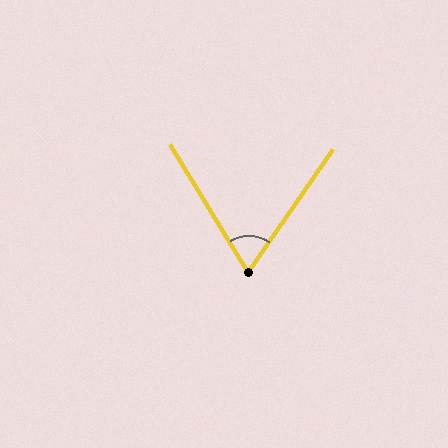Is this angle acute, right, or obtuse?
It is acute.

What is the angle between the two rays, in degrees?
Approximately 66 degrees.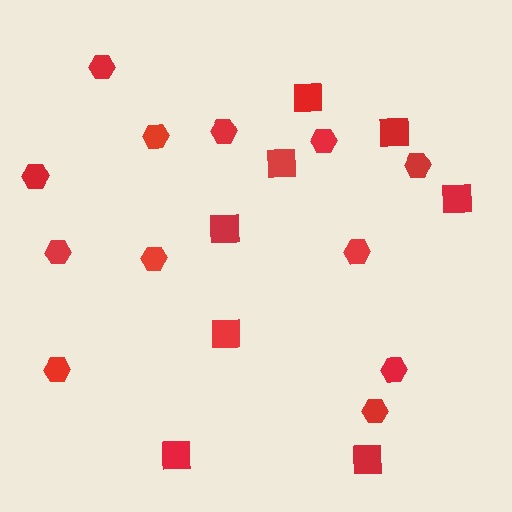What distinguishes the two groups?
There are 2 groups: one group of squares (8) and one group of hexagons (12).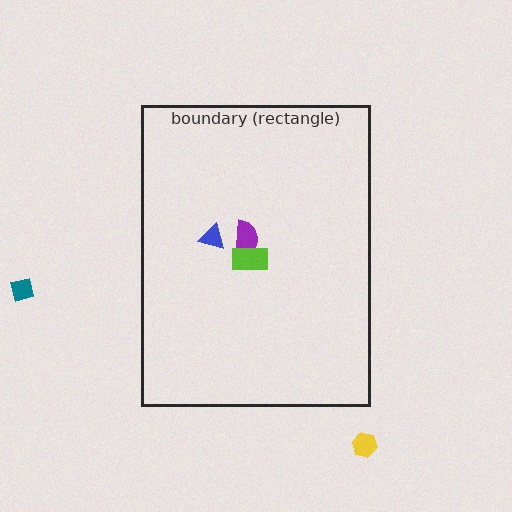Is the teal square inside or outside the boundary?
Outside.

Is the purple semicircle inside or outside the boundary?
Inside.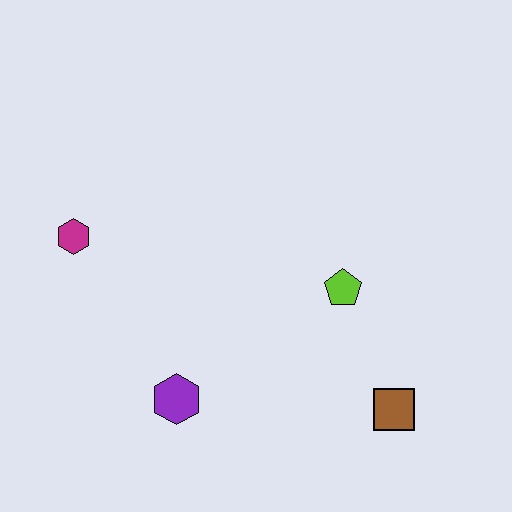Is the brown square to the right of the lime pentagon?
Yes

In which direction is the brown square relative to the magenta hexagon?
The brown square is to the right of the magenta hexagon.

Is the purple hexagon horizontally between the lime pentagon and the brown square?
No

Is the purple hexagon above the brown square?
Yes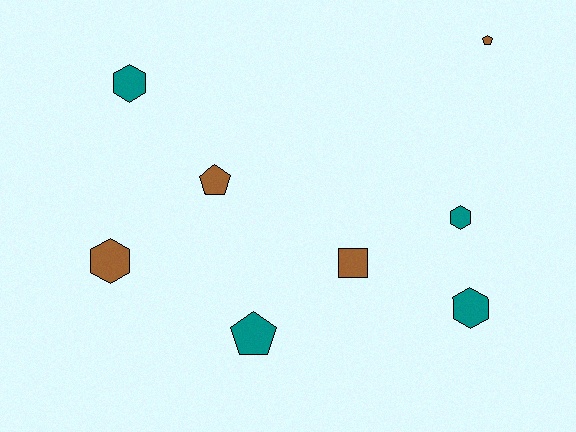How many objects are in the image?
There are 8 objects.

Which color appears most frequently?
Brown, with 4 objects.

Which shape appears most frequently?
Hexagon, with 4 objects.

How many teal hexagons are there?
There are 3 teal hexagons.